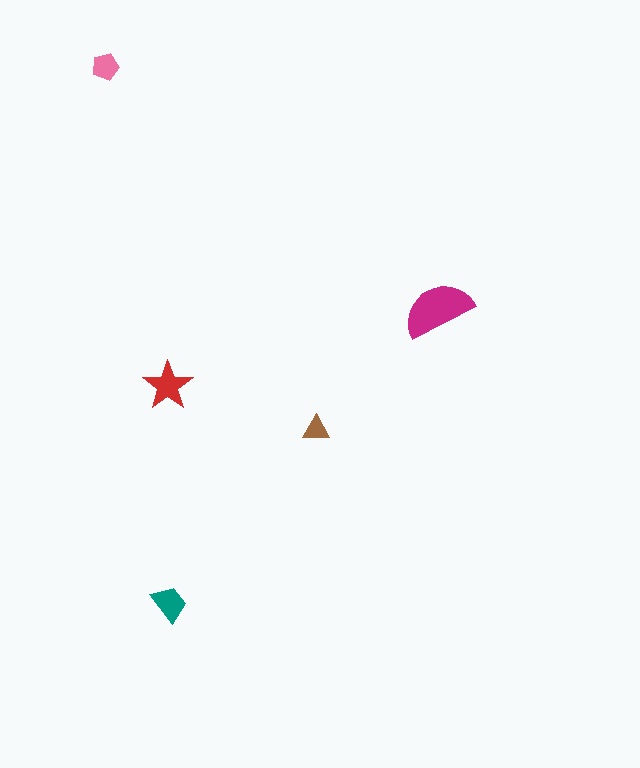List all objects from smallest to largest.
The brown triangle, the pink pentagon, the teal trapezoid, the red star, the magenta semicircle.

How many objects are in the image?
There are 5 objects in the image.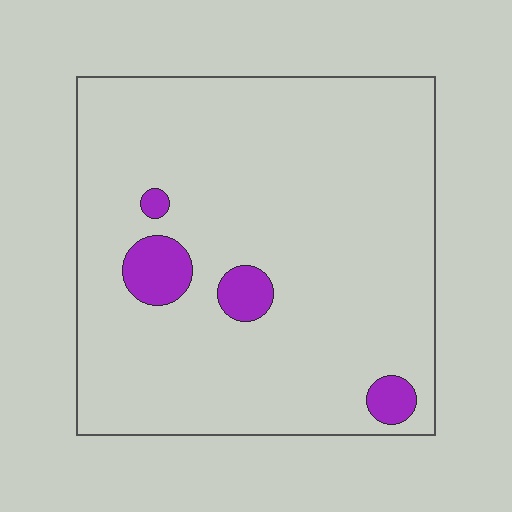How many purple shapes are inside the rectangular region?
4.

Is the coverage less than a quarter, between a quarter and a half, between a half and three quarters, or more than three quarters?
Less than a quarter.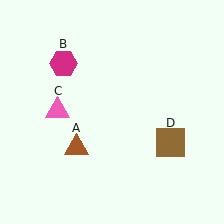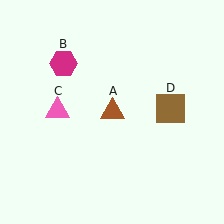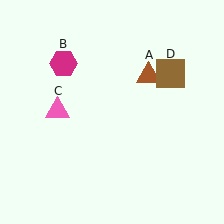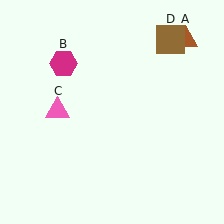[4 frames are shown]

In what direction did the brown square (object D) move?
The brown square (object D) moved up.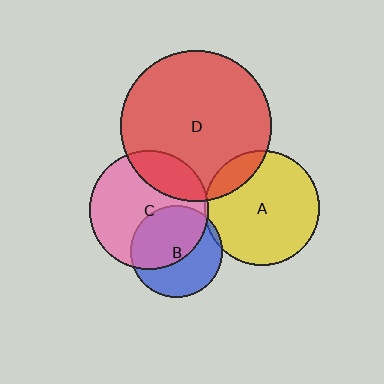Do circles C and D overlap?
Yes.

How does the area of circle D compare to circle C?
Approximately 1.6 times.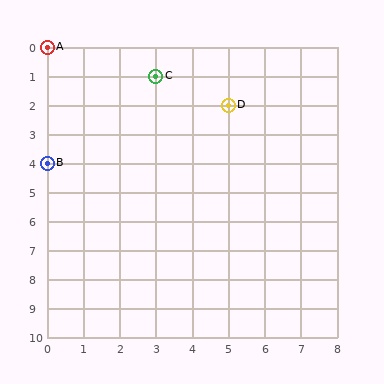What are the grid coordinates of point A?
Point A is at grid coordinates (0, 0).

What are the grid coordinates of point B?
Point B is at grid coordinates (0, 4).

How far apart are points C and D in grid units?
Points C and D are 2 columns and 1 row apart (about 2.2 grid units diagonally).